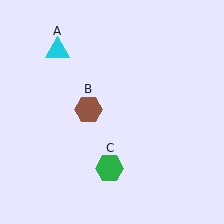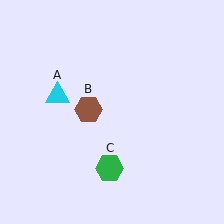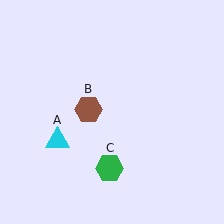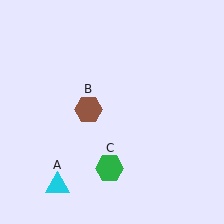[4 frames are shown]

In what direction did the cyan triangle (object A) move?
The cyan triangle (object A) moved down.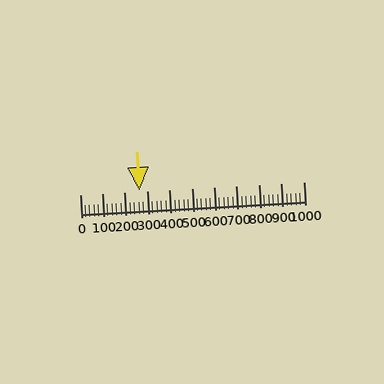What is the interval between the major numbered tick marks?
The major tick marks are spaced 100 units apart.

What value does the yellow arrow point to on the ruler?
The yellow arrow points to approximately 264.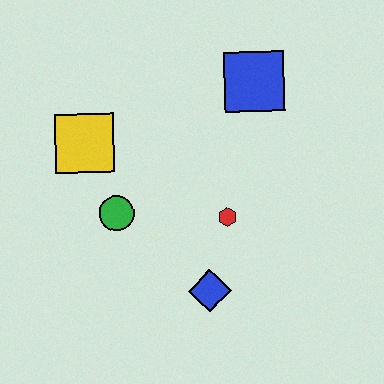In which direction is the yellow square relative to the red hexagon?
The yellow square is to the left of the red hexagon.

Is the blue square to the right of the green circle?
Yes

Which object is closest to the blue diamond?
The red hexagon is closest to the blue diamond.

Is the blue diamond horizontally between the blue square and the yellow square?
Yes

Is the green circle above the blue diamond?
Yes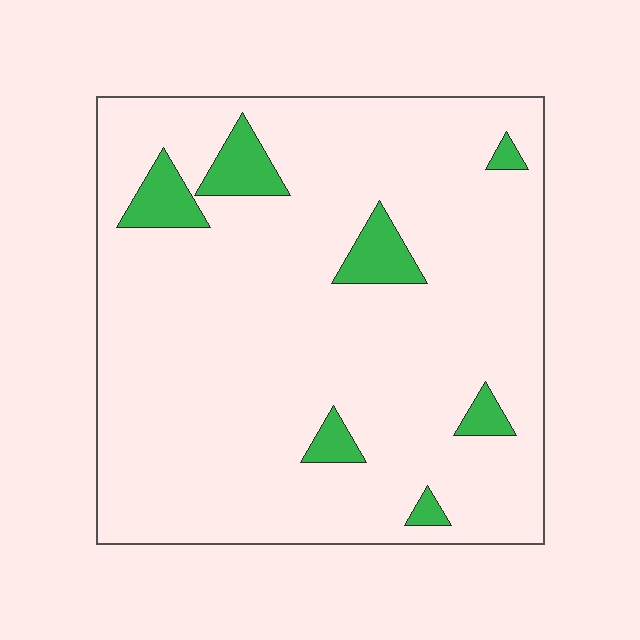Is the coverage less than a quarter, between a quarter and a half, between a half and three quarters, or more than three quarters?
Less than a quarter.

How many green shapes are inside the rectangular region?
7.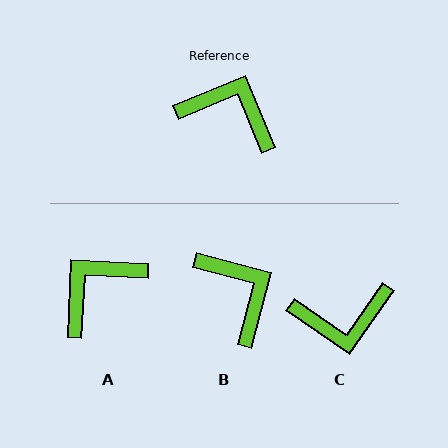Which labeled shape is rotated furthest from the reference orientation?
C, about 147 degrees away.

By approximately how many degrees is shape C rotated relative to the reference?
Approximately 147 degrees clockwise.